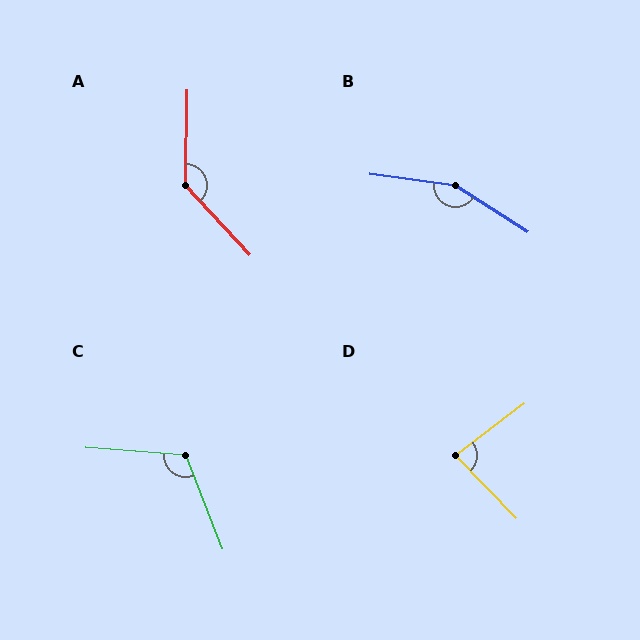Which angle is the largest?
B, at approximately 155 degrees.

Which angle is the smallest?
D, at approximately 84 degrees.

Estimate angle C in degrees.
Approximately 116 degrees.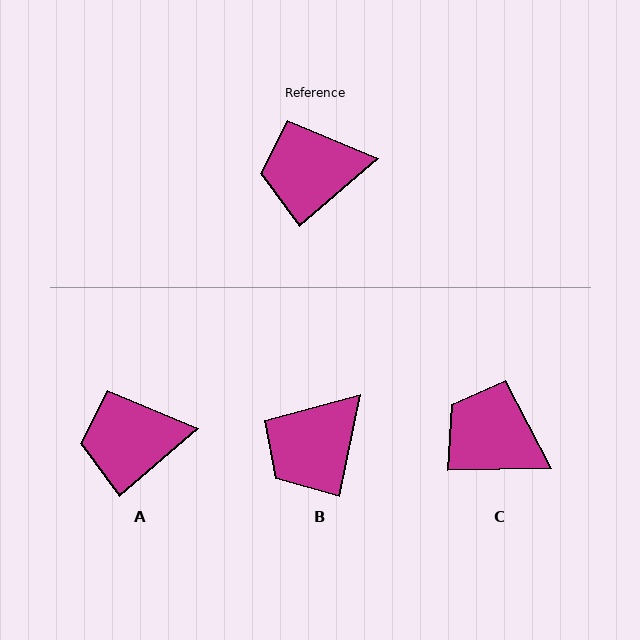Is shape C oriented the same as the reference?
No, it is off by about 39 degrees.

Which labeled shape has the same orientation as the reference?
A.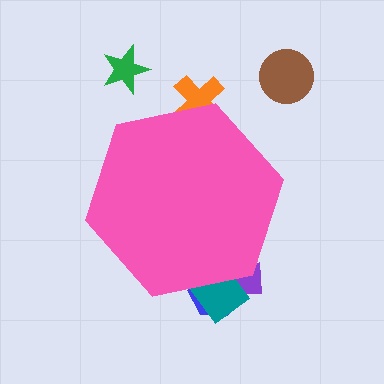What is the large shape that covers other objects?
A pink hexagon.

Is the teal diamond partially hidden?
Yes, the teal diamond is partially hidden behind the pink hexagon.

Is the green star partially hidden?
No, the green star is fully visible.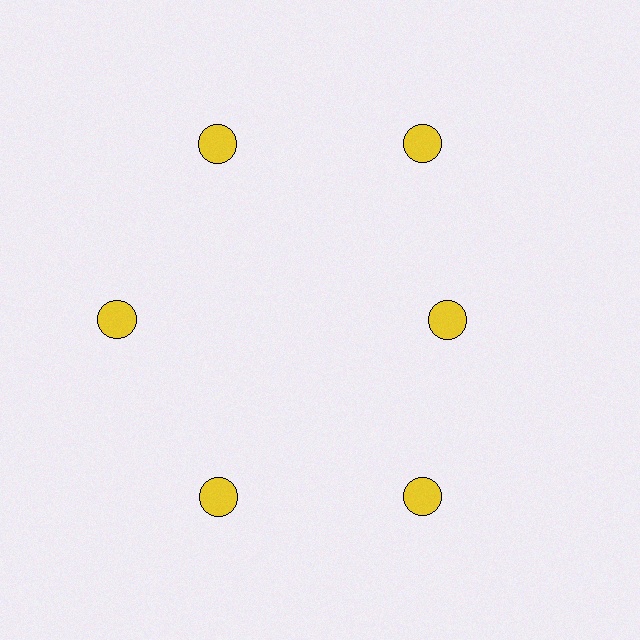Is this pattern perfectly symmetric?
No. The 6 yellow circles are arranged in a ring, but one element near the 3 o'clock position is pulled inward toward the center, breaking the 6-fold rotational symmetry.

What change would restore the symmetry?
The symmetry would be restored by moving it outward, back onto the ring so that all 6 circles sit at equal angles and equal distance from the center.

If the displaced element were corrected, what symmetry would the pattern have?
It would have 6-fold rotational symmetry — the pattern would map onto itself every 60 degrees.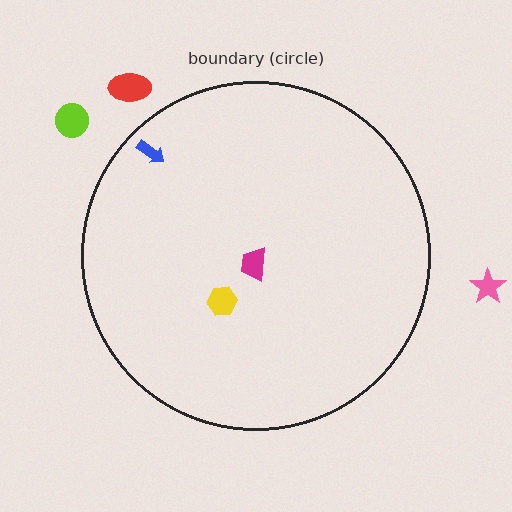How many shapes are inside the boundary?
3 inside, 3 outside.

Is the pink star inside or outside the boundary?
Outside.